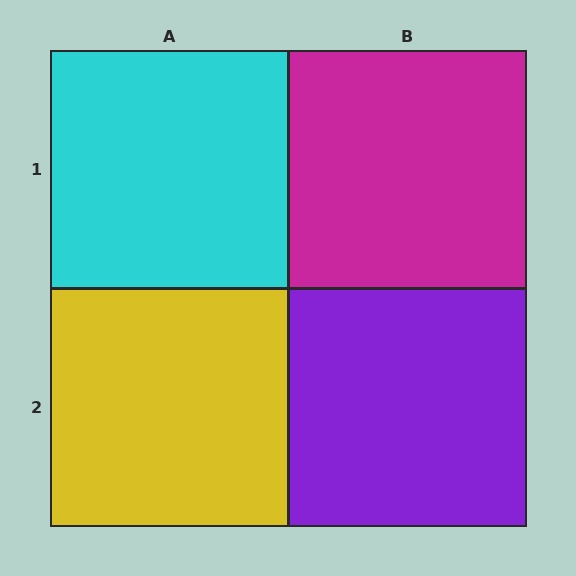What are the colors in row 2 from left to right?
Yellow, purple.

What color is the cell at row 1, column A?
Cyan.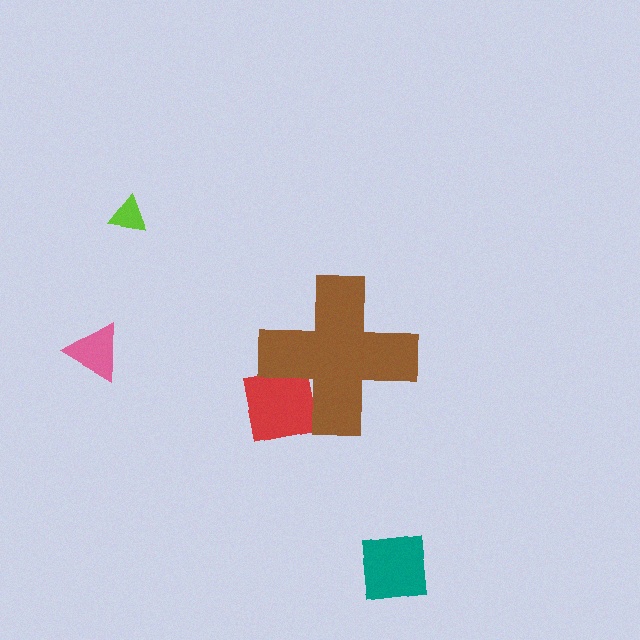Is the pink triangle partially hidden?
No, the pink triangle is fully visible.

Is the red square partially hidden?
Yes, the red square is partially hidden behind the brown cross.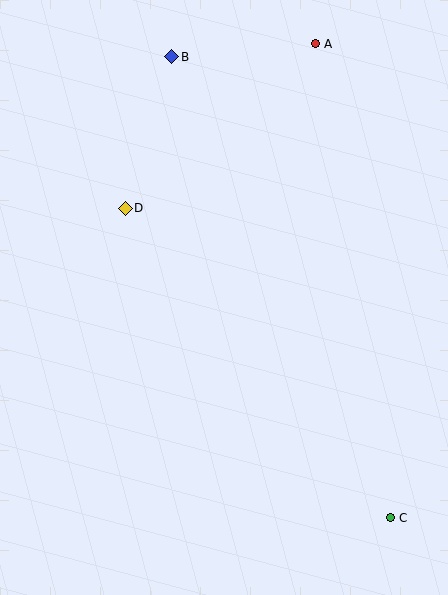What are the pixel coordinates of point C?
Point C is at (390, 518).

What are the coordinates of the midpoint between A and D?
The midpoint between A and D is at (220, 126).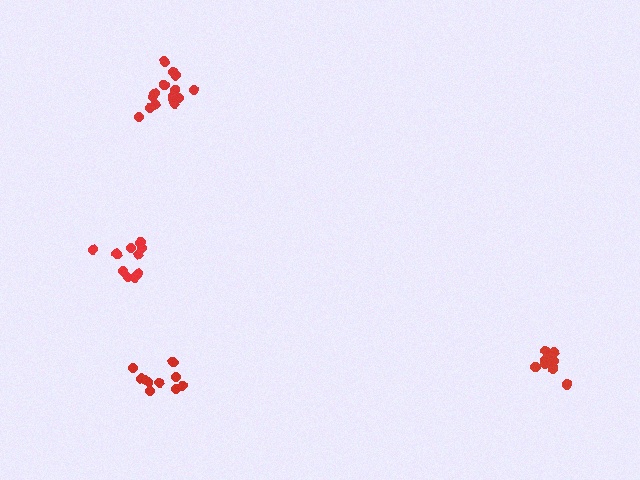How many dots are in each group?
Group 1: 10 dots, Group 2: 15 dots, Group 3: 10 dots, Group 4: 11 dots (46 total).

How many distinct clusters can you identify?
There are 4 distinct clusters.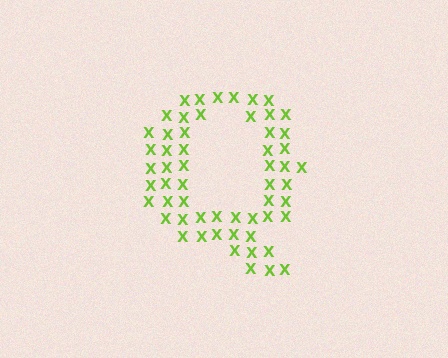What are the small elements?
The small elements are letter X's.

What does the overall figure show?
The overall figure shows the letter Q.